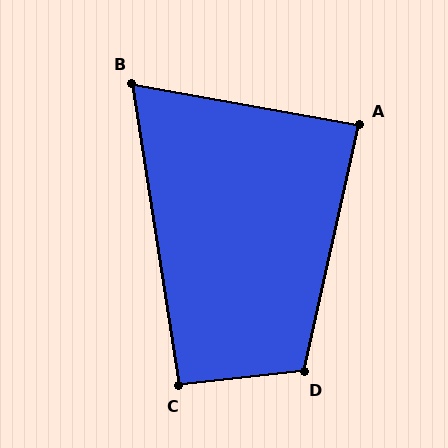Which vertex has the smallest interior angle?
B, at approximately 71 degrees.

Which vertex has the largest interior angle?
D, at approximately 109 degrees.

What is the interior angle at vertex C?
Approximately 92 degrees (approximately right).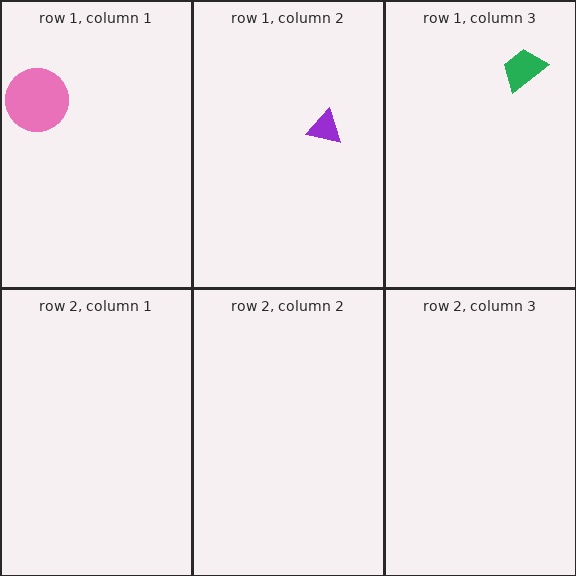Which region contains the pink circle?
The row 1, column 1 region.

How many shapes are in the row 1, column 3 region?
1.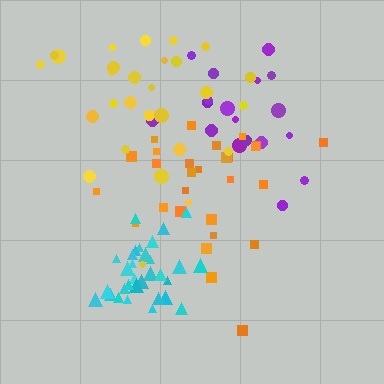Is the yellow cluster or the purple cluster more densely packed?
Yellow.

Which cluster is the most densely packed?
Cyan.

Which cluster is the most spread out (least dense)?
Purple.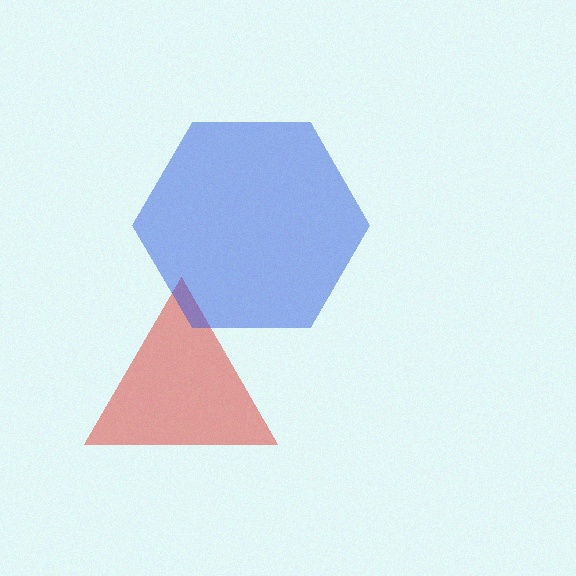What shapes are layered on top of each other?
The layered shapes are: a red triangle, a blue hexagon.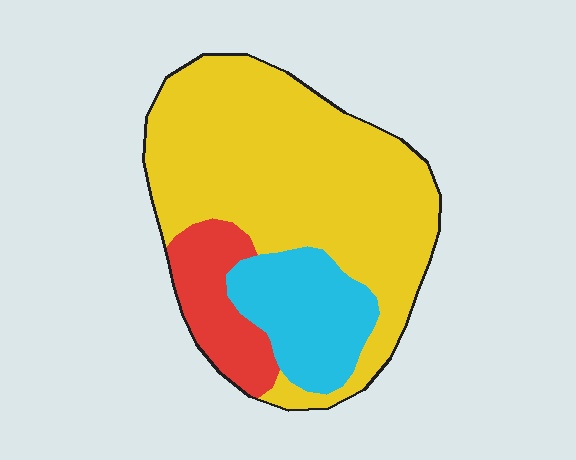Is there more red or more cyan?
Cyan.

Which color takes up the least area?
Red, at roughly 15%.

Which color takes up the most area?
Yellow, at roughly 65%.